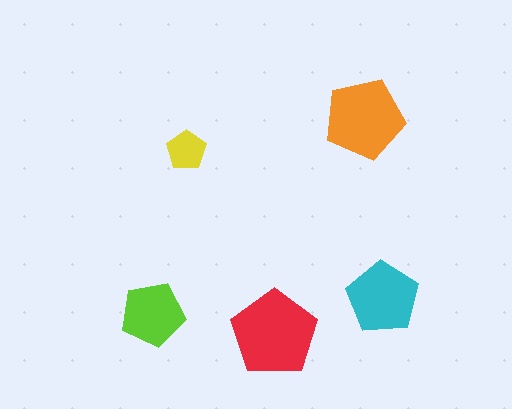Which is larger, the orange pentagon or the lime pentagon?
The orange one.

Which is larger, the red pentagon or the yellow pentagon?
The red one.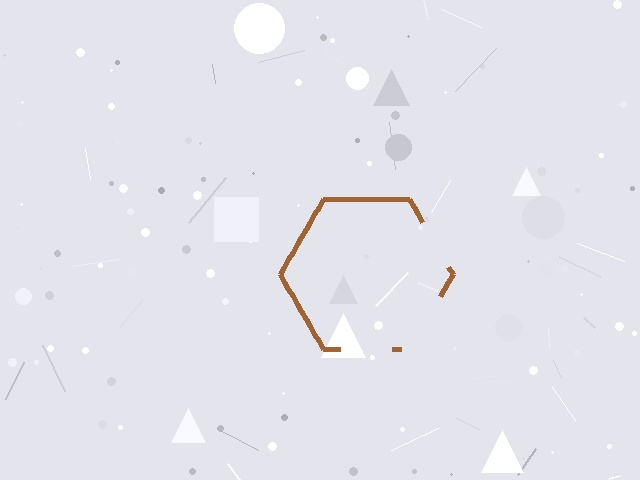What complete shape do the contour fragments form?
The contour fragments form a hexagon.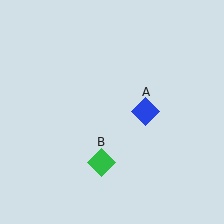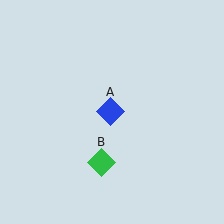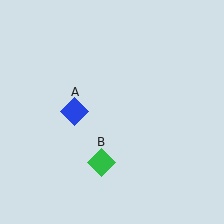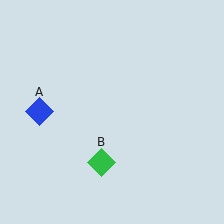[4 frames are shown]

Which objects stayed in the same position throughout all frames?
Green diamond (object B) remained stationary.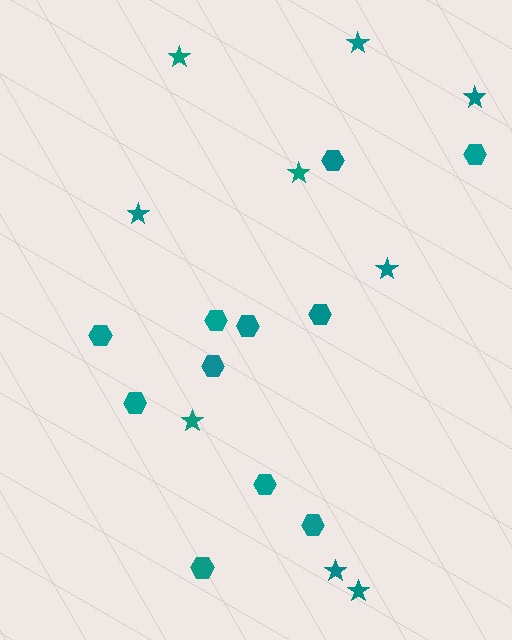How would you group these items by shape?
There are 2 groups: one group of hexagons (11) and one group of stars (9).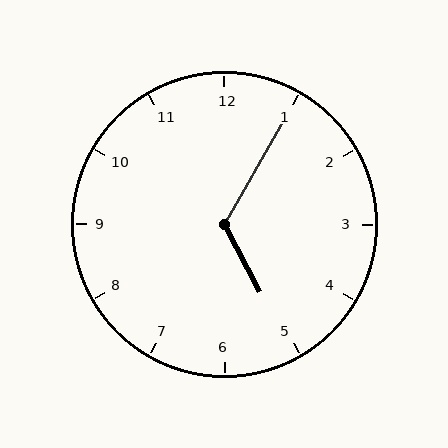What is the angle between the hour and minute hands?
Approximately 122 degrees.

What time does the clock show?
5:05.